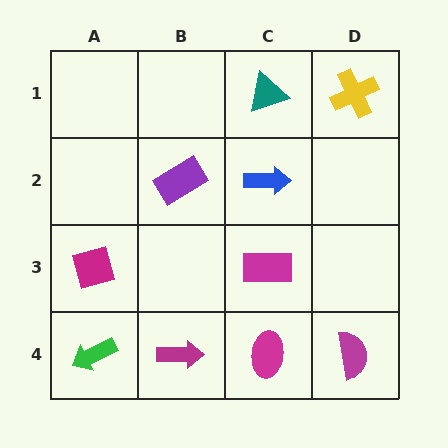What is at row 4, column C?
A magenta ellipse.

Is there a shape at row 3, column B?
No, that cell is empty.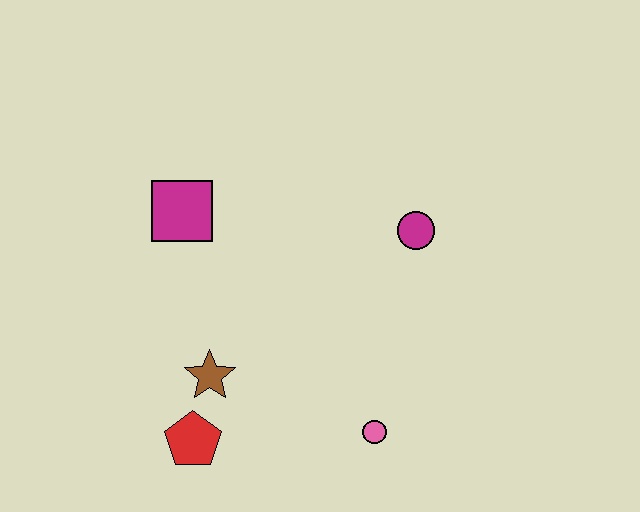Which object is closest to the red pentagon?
The brown star is closest to the red pentagon.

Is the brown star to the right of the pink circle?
No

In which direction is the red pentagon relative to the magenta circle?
The red pentagon is to the left of the magenta circle.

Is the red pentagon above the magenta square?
No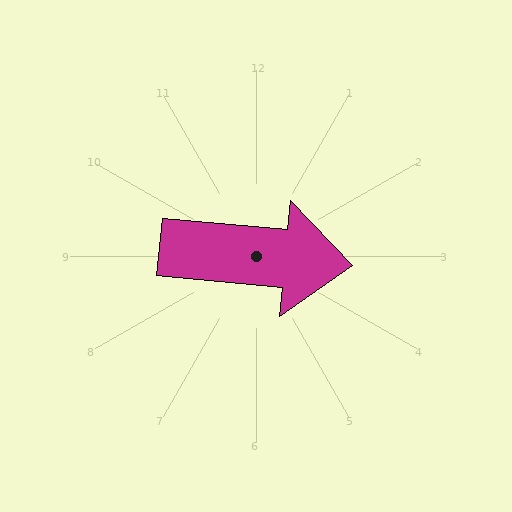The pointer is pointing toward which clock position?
Roughly 3 o'clock.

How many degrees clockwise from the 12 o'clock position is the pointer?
Approximately 95 degrees.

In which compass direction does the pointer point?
East.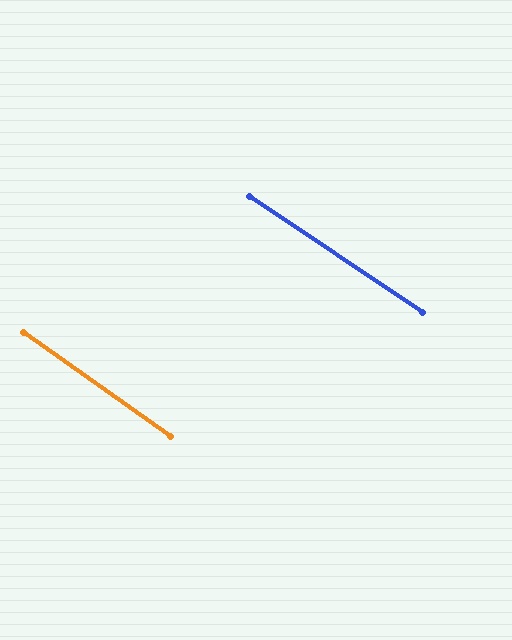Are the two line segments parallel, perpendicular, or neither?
Parallel — their directions differ by only 1.3°.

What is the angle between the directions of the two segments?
Approximately 1 degree.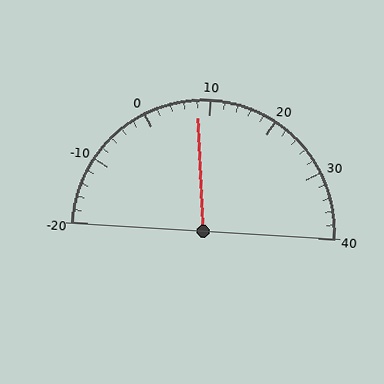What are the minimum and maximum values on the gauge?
The gauge ranges from -20 to 40.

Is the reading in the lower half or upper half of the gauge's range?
The reading is in the lower half of the range (-20 to 40).